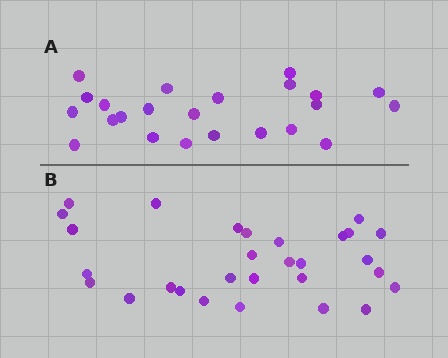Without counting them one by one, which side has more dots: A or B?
Region B (the bottom region) has more dots.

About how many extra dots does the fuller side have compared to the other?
Region B has about 6 more dots than region A.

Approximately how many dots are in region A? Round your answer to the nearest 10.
About 20 dots. (The exact count is 23, which rounds to 20.)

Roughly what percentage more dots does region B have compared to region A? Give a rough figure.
About 25% more.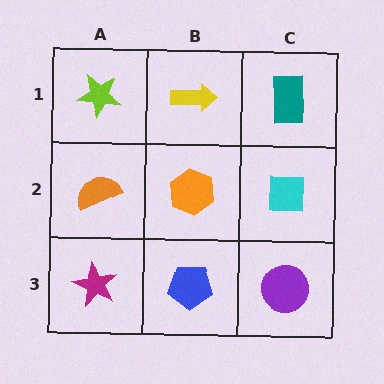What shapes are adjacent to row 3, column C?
A cyan square (row 2, column C), a blue pentagon (row 3, column B).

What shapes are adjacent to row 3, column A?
An orange semicircle (row 2, column A), a blue pentagon (row 3, column B).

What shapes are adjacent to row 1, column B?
An orange hexagon (row 2, column B), a lime star (row 1, column A), a teal rectangle (row 1, column C).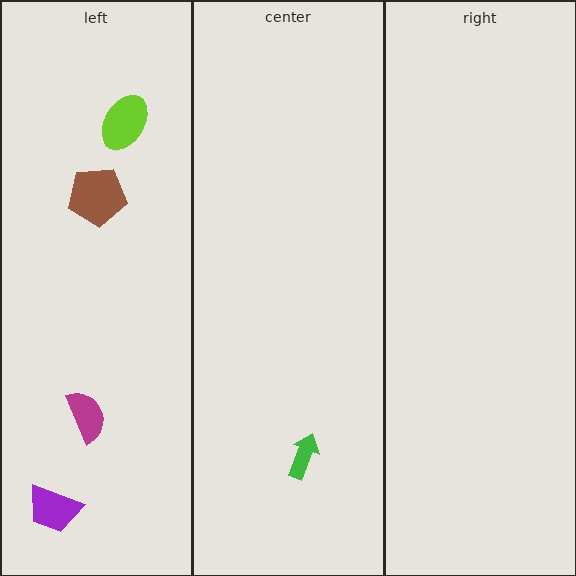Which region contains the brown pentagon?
The left region.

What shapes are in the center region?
The green arrow.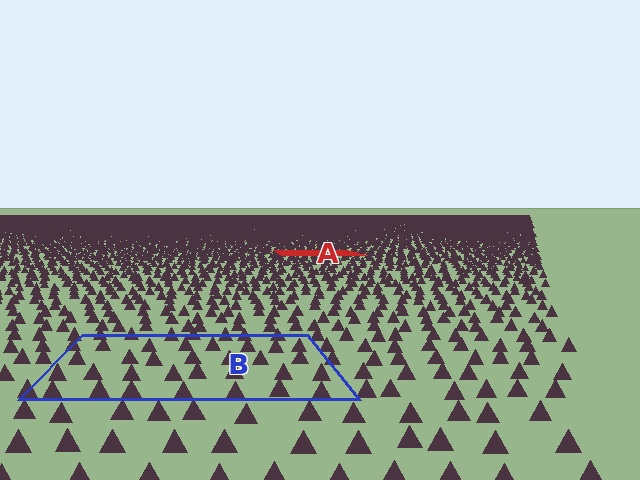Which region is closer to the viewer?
Region B is closer. The texture elements there are larger and more spread out.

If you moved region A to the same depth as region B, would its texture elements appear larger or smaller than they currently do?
They would appear larger. At a closer depth, the same texture elements are projected at a bigger on-screen size.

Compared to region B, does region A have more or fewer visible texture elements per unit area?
Region A has more texture elements per unit area — they are packed more densely because it is farther away.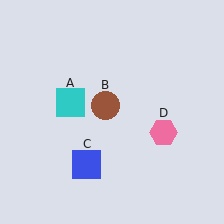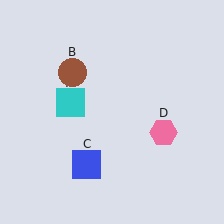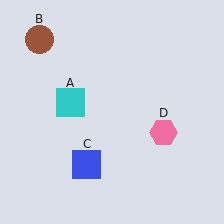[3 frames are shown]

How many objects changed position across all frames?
1 object changed position: brown circle (object B).